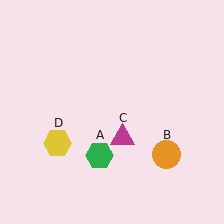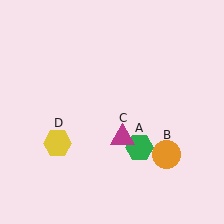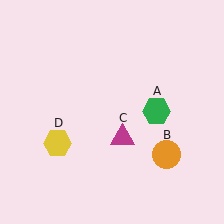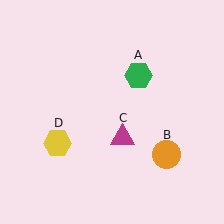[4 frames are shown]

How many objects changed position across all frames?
1 object changed position: green hexagon (object A).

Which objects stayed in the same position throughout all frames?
Orange circle (object B) and magenta triangle (object C) and yellow hexagon (object D) remained stationary.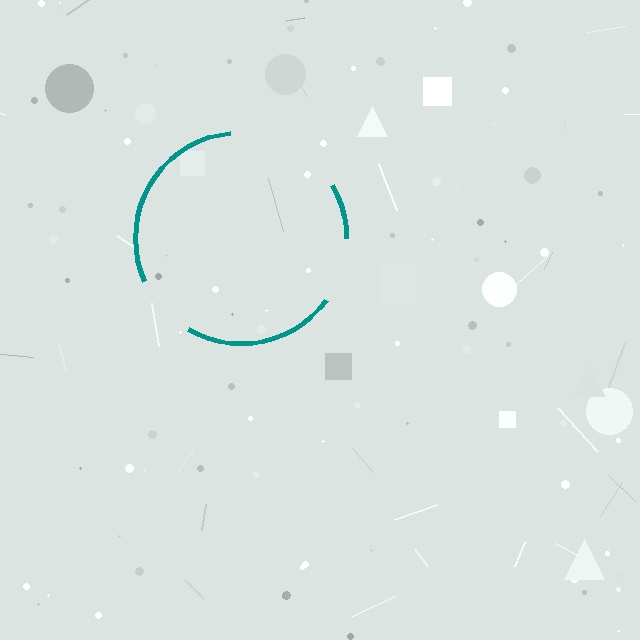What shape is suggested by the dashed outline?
The dashed outline suggests a circle.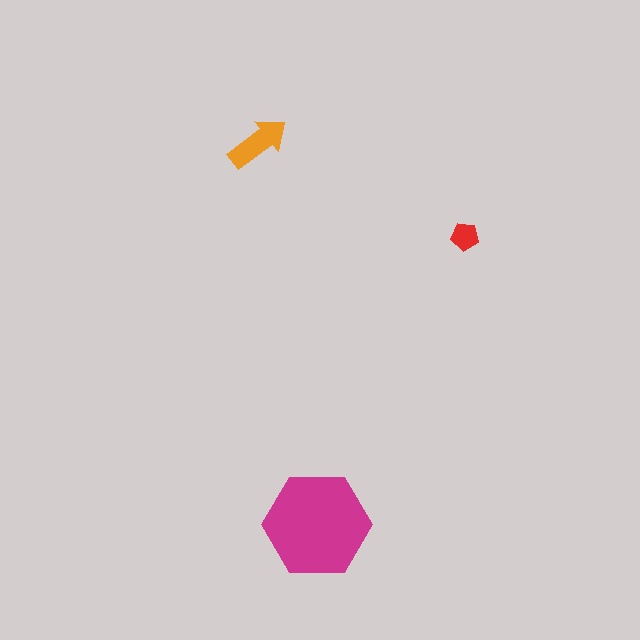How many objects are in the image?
There are 3 objects in the image.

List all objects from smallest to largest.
The red pentagon, the orange arrow, the magenta hexagon.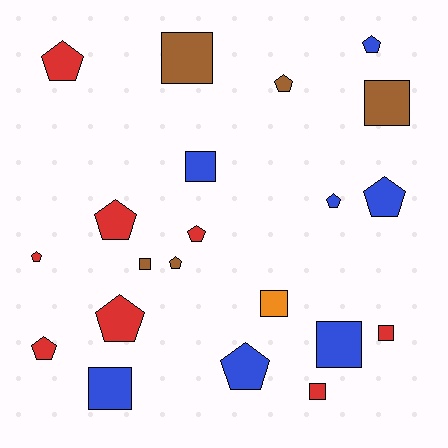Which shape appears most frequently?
Pentagon, with 12 objects.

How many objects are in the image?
There are 21 objects.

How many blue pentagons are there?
There are 4 blue pentagons.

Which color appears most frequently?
Red, with 8 objects.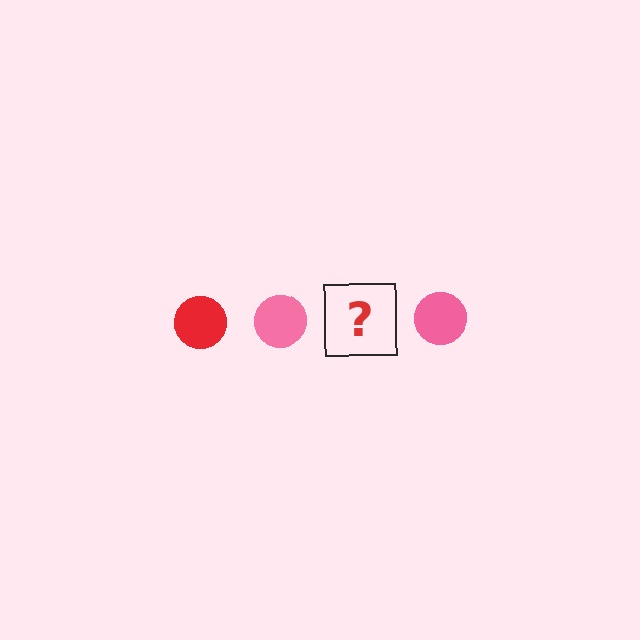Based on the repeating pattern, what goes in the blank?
The blank should be a red circle.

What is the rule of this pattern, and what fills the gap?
The rule is that the pattern cycles through red, pink circles. The gap should be filled with a red circle.